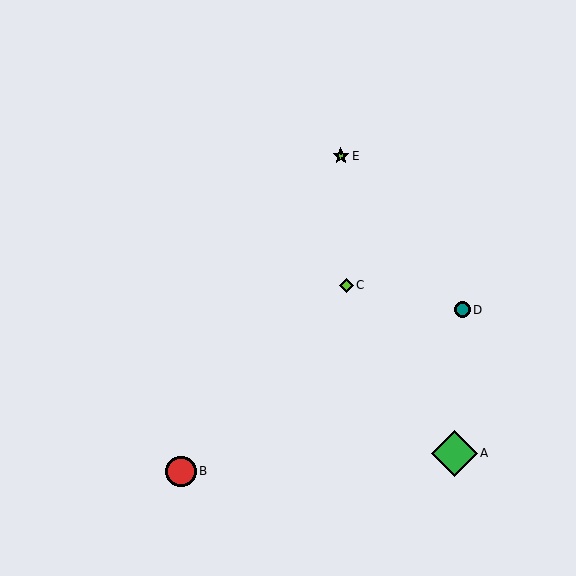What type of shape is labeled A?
Shape A is a green diamond.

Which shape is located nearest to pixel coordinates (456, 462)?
The green diamond (labeled A) at (454, 453) is nearest to that location.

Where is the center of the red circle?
The center of the red circle is at (181, 471).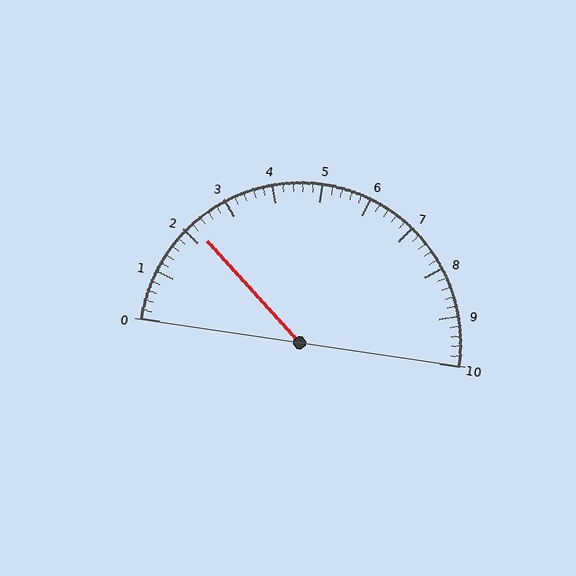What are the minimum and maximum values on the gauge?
The gauge ranges from 0 to 10.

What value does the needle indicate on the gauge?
The needle indicates approximately 2.2.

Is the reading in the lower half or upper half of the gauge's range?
The reading is in the lower half of the range (0 to 10).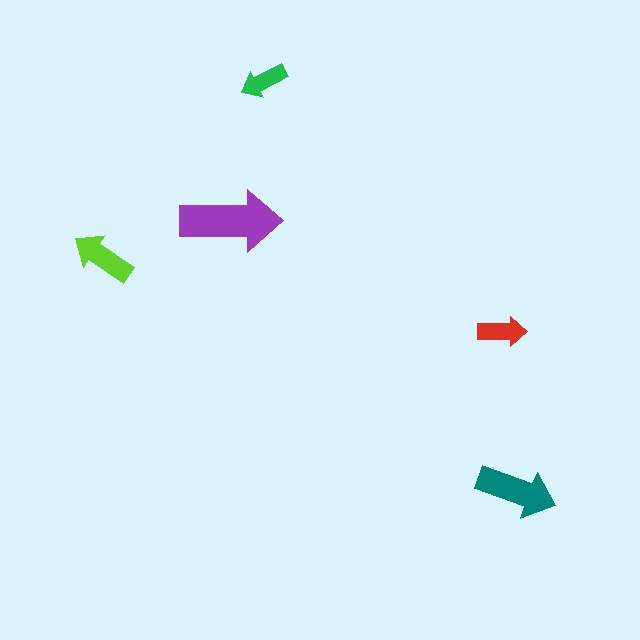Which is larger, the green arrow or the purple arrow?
The purple one.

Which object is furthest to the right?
The teal arrow is rightmost.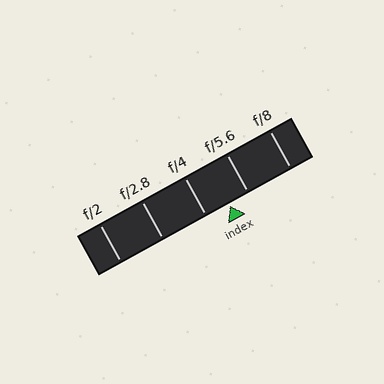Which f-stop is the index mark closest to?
The index mark is closest to f/5.6.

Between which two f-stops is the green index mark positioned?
The index mark is between f/4 and f/5.6.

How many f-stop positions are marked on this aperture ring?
There are 5 f-stop positions marked.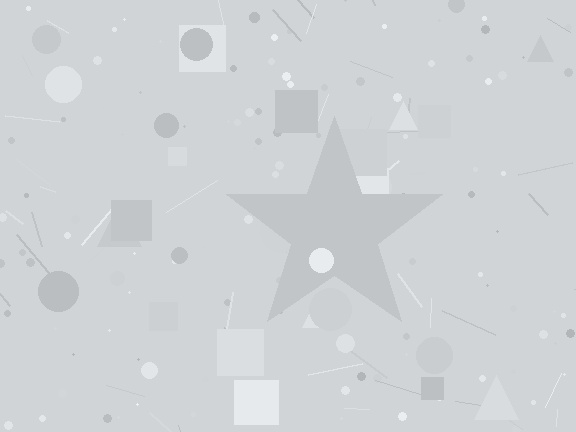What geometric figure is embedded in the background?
A star is embedded in the background.